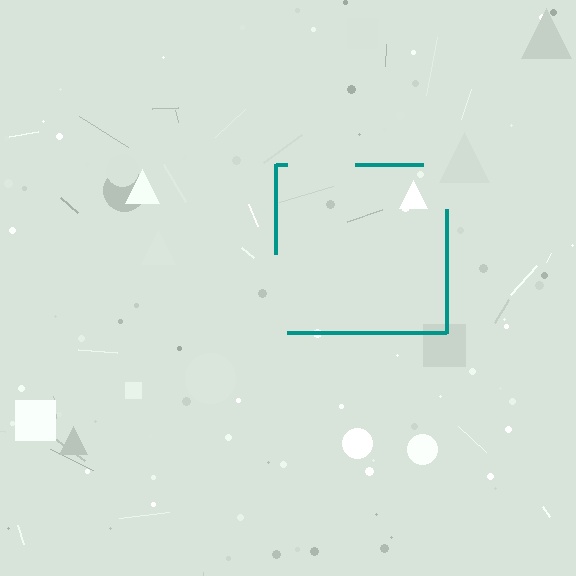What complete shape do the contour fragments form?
The contour fragments form a square.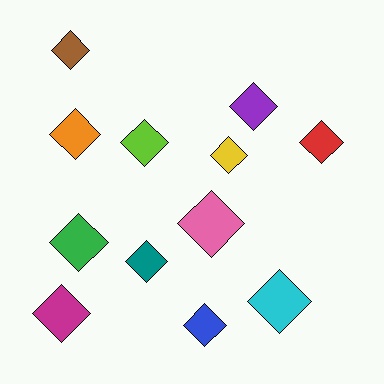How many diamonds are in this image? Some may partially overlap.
There are 12 diamonds.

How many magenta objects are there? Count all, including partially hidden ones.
There is 1 magenta object.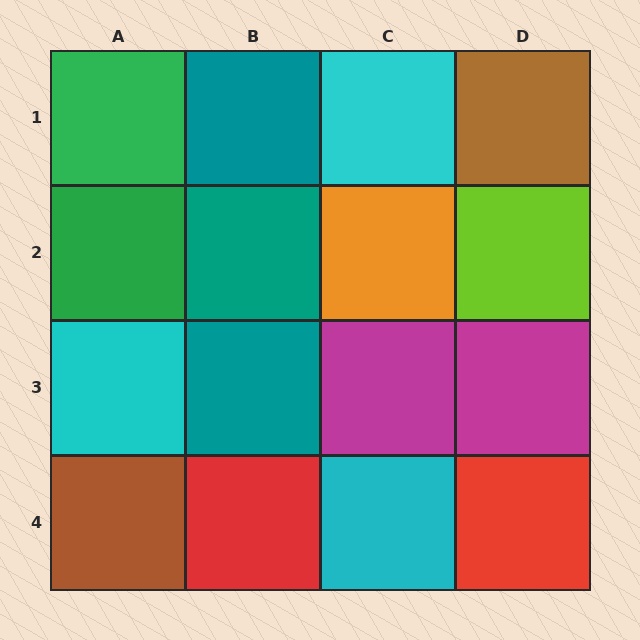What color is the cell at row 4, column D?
Red.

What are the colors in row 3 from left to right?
Cyan, teal, magenta, magenta.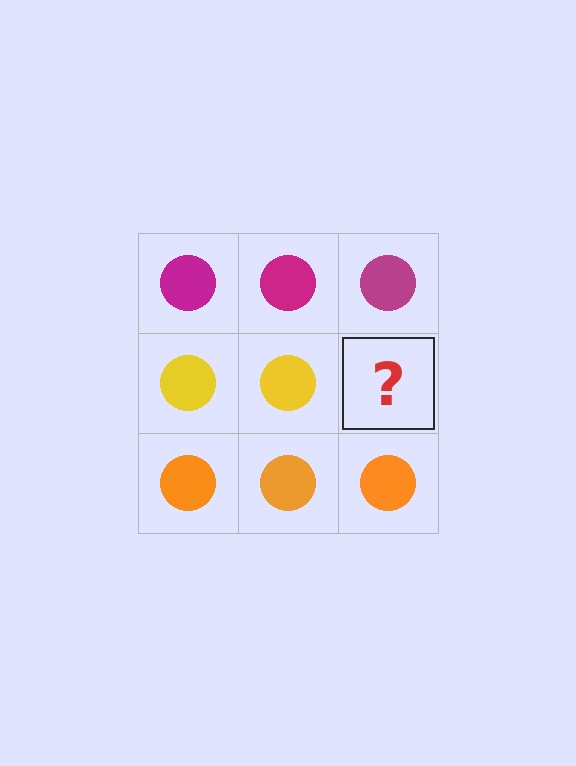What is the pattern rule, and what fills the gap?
The rule is that each row has a consistent color. The gap should be filled with a yellow circle.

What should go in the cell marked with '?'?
The missing cell should contain a yellow circle.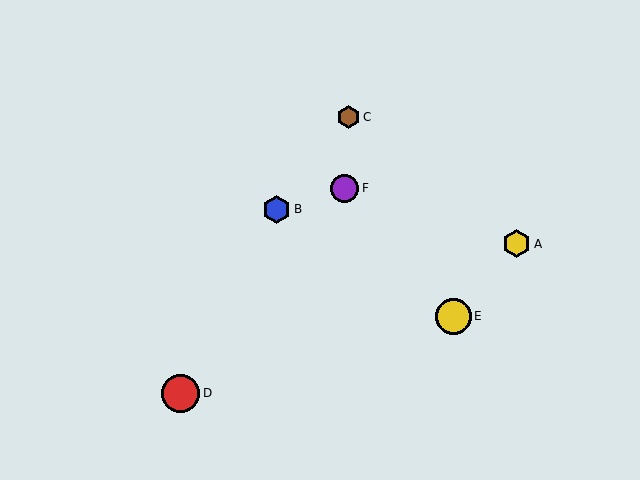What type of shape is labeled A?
Shape A is a yellow hexagon.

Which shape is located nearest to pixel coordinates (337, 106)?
The brown hexagon (labeled C) at (349, 117) is nearest to that location.